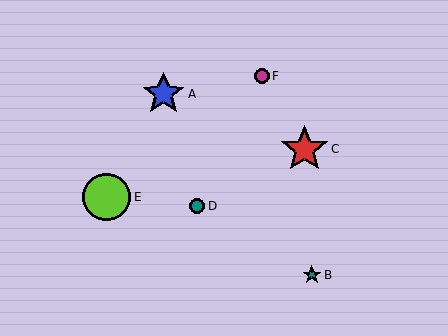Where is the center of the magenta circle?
The center of the magenta circle is at (262, 76).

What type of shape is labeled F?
Shape F is a magenta circle.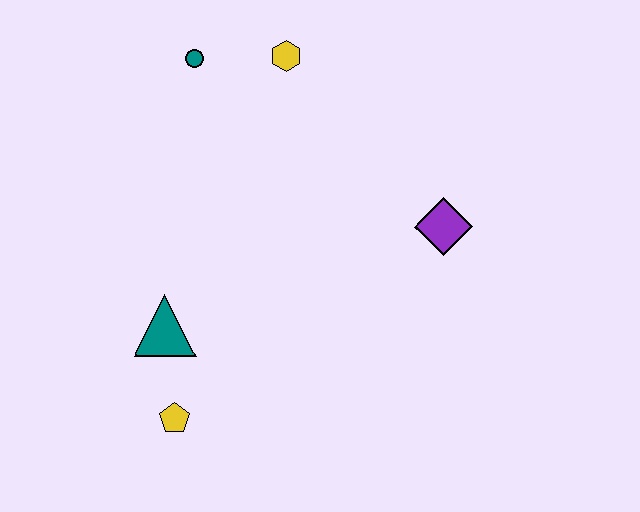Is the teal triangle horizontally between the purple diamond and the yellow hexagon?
No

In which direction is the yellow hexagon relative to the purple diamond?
The yellow hexagon is above the purple diamond.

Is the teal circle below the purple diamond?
No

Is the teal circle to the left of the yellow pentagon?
No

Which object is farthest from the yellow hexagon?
The yellow pentagon is farthest from the yellow hexagon.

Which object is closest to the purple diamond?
The yellow hexagon is closest to the purple diamond.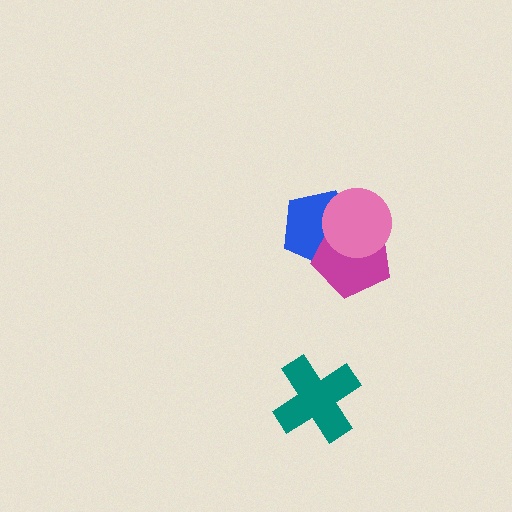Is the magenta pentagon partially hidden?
Yes, it is partially covered by another shape.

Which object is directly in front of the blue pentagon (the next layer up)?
The magenta pentagon is directly in front of the blue pentagon.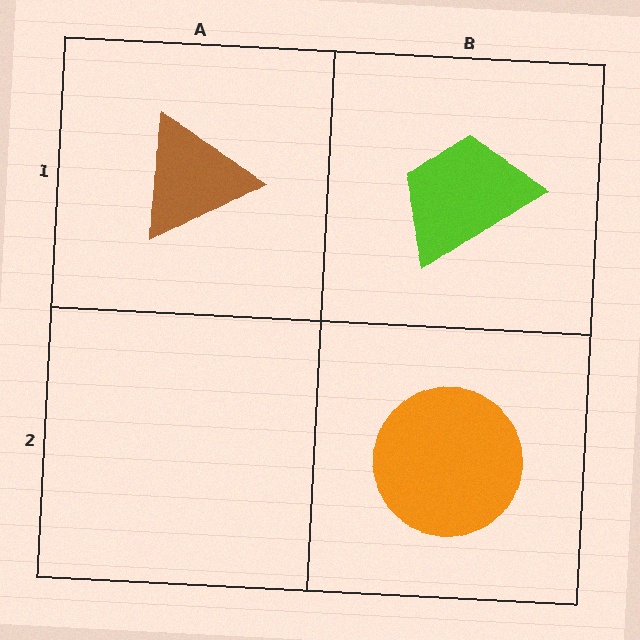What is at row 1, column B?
A lime trapezoid.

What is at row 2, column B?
An orange circle.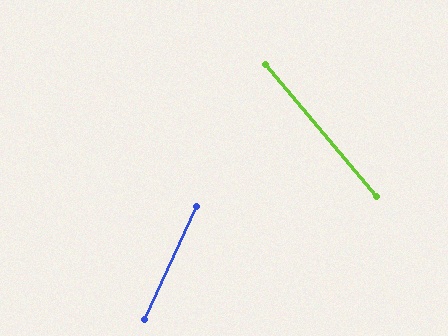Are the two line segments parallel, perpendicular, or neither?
Neither parallel nor perpendicular — they differ by about 65°.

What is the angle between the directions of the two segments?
Approximately 65 degrees.